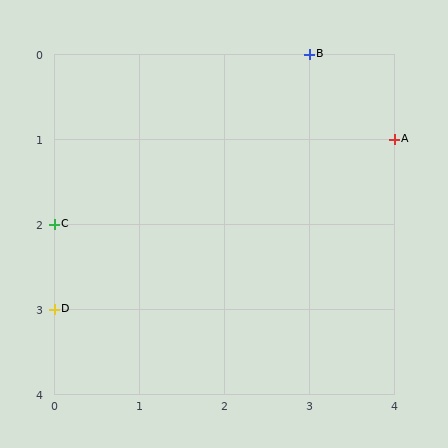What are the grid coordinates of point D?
Point D is at grid coordinates (0, 3).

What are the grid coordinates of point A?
Point A is at grid coordinates (4, 1).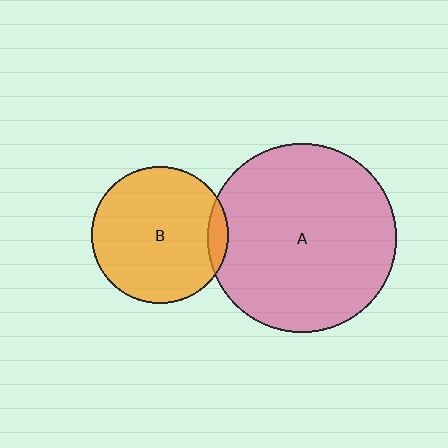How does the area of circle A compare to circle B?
Approximately 1.9 times.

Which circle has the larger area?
Circle A (pink).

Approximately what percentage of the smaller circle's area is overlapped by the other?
Approximately 10%.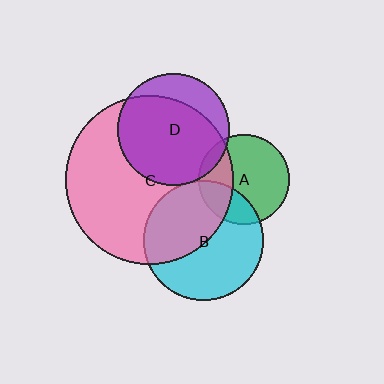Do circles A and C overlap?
Yes.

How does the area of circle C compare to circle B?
Approximately 2.0 times.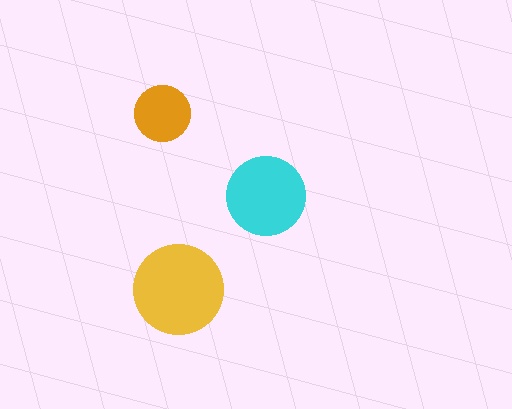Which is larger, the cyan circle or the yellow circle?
The yellow one.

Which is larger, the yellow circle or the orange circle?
The yellow one.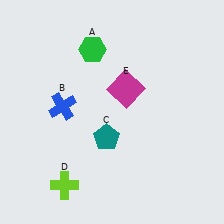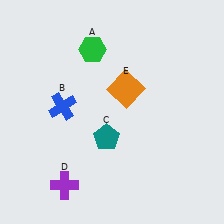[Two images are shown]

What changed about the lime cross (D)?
In Image 1, D is lime. In Image 2, it changed to purple.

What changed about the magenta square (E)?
In Image 1, E is magenta. In Image 2, it changed to orange.